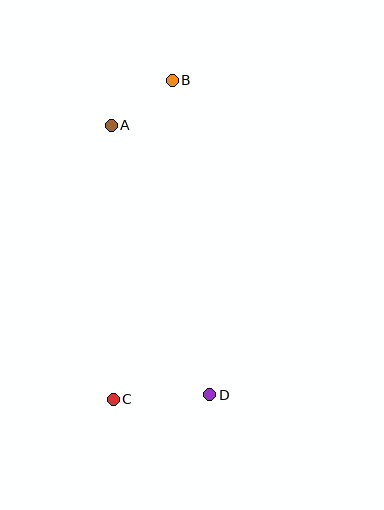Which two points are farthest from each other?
Points B and C are farthest from each other.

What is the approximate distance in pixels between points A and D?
The distance between A and D is approximately 287 pixels.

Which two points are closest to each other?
Points A and B are closest to each other.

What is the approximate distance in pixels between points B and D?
The distance between B and D is approximately 317 pixels.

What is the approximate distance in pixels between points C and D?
The distance between C and D is approximately 97 pixels.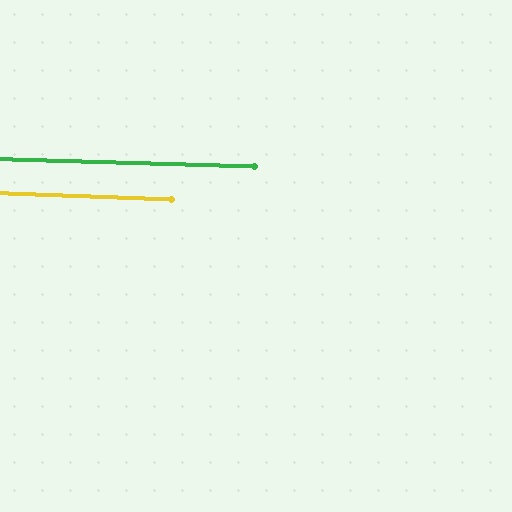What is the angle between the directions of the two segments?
Approximately 0 degrees.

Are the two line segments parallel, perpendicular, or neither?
Parallel — their directions differ by only 0.5°.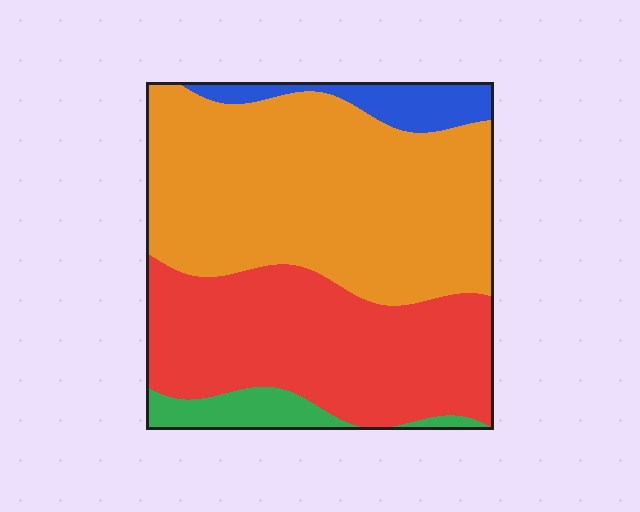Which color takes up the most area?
Orange, at roughly 50%.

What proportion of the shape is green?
Green covers roughly 5% of the shape.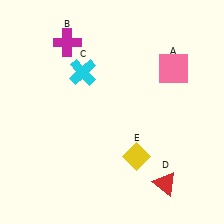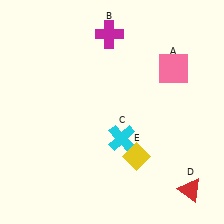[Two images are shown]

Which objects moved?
The objects that moved are: the magenta cross (B), the cyan cross (C), the red triangle (D).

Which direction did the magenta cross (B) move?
The magenta cross (B) moved right.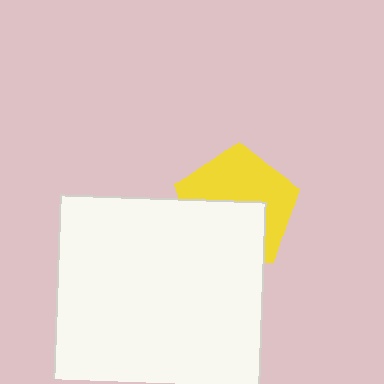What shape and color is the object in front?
The object in front is a white rectangle.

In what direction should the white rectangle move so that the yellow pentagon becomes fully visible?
The white rectangle should move down. That is the shortest direction to clear the overlap and leave the yellow pentagon fully visible.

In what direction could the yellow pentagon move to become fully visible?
The yellow pentagon could move up. That would shift it out from behind the white rectangle entirely.